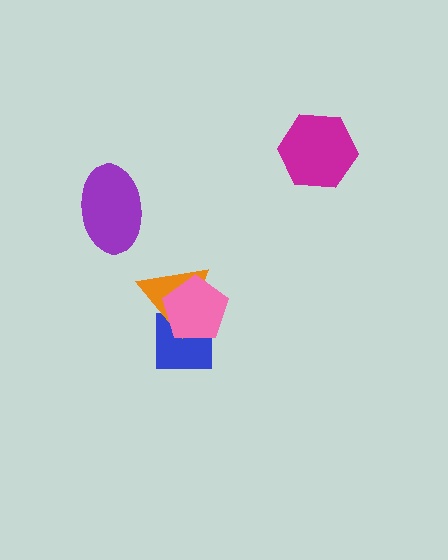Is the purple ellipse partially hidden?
No, no other shape covers it.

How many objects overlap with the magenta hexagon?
0 objects overlap with the magenta hexagon.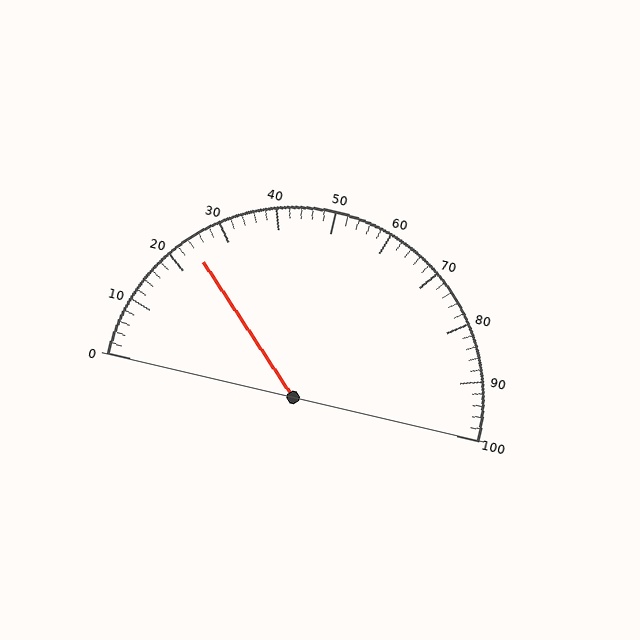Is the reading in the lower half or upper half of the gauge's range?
The reading is in the lower half of the range (0 to 100).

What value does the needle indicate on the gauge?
The needle indicates approximately 24.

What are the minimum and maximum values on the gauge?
The gauge ranges from 0 to 100.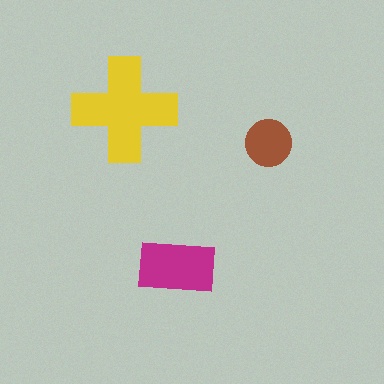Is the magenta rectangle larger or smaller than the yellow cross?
Smaller.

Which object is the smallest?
The brown circle.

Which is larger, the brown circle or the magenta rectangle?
The magenta rectangle.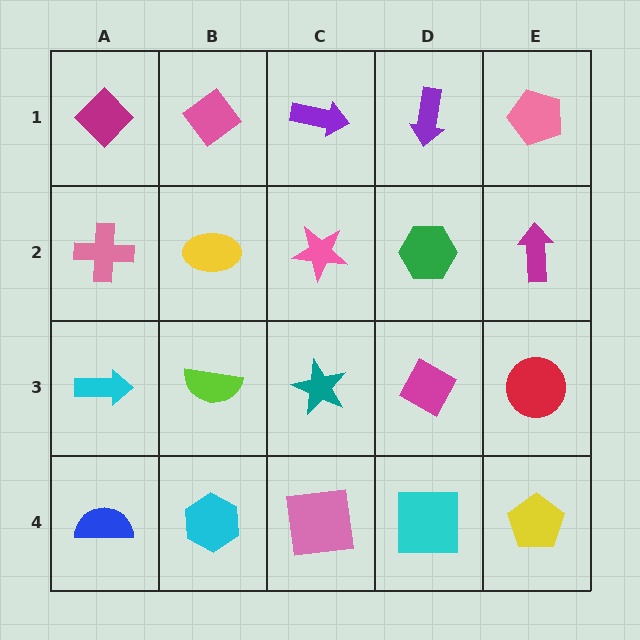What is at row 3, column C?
A teal star.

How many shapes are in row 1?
5 shapes.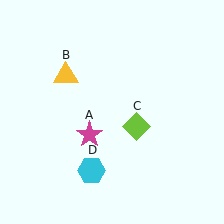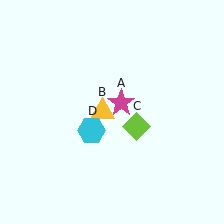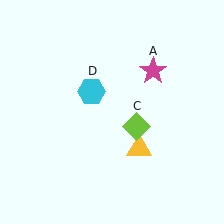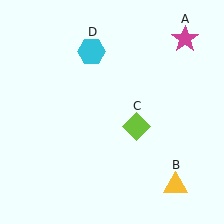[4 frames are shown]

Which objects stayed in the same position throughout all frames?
Lime diamond (object C) remained stationary.